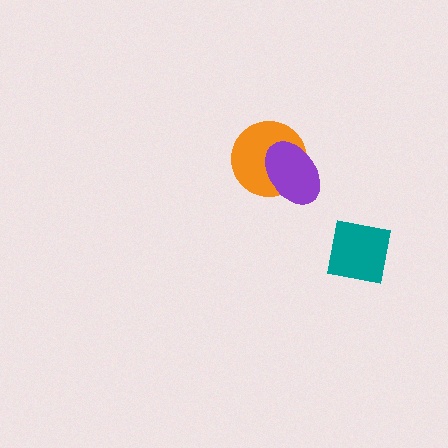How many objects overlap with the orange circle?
1 object overlaps with the orange circle.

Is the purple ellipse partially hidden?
No, no other shape covers it.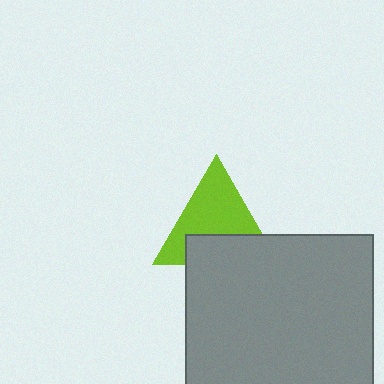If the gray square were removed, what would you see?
You would see the complete lime triangle.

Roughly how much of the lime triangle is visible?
About half of it is visible (roughly 62%).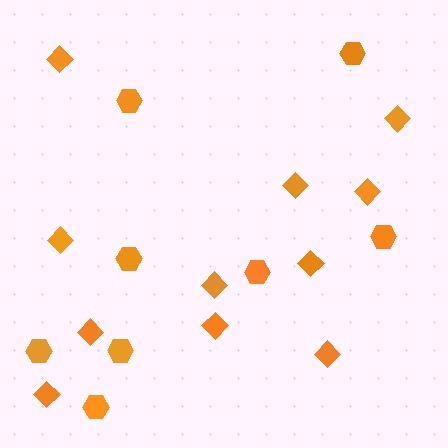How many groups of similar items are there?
There are 2 groups: one group of diamonds (11) and one group of hexagons (8).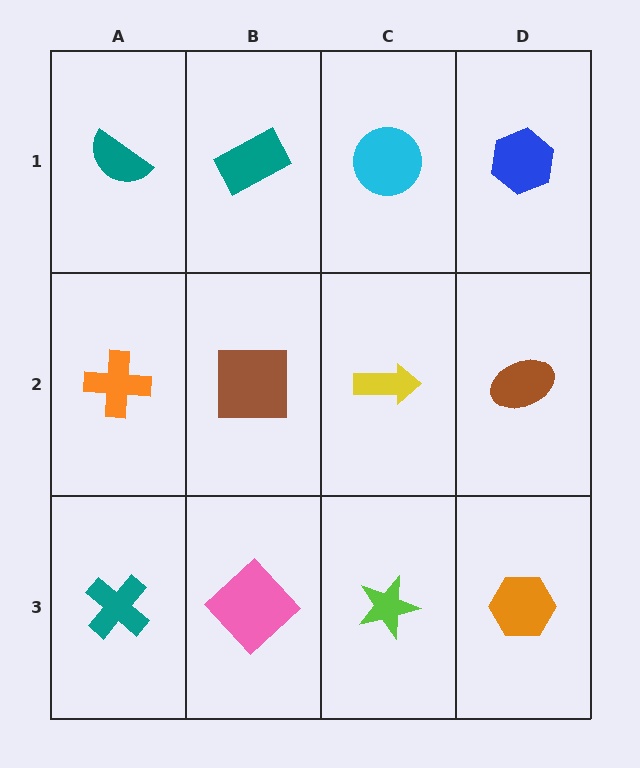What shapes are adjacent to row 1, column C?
A yellow arrow (row 2, column C), a teal rectangle (row 1, column B), a blue hexagon (row 1, column D).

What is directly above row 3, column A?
An orange cross.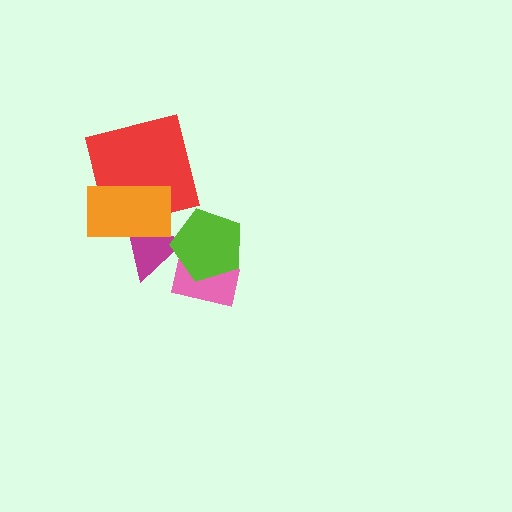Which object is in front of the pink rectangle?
The lime pentagon is in front of the pink rectangle.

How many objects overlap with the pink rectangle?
1 object overlaps with the pink rectangle.